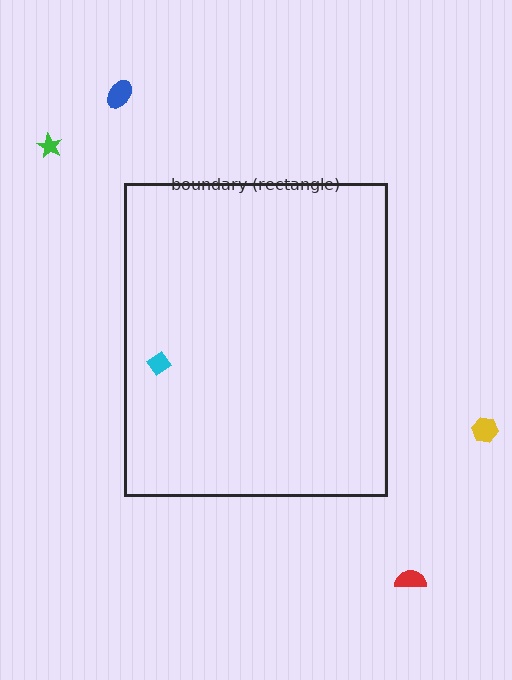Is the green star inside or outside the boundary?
Outside.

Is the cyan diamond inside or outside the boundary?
Inside.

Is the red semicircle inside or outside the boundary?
Outside.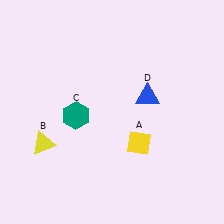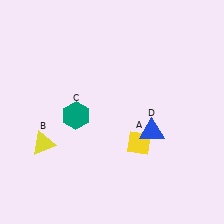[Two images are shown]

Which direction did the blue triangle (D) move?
The blue triangle (D) moved down.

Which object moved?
The blue triangle (D) moved down.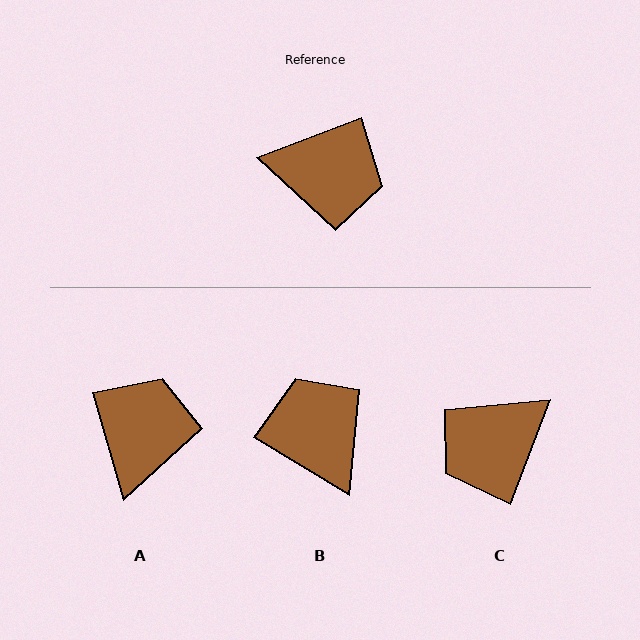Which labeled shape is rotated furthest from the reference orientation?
C, about 132 degrees away.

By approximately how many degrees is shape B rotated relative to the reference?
Approximately 128 degrees counter-clockwise.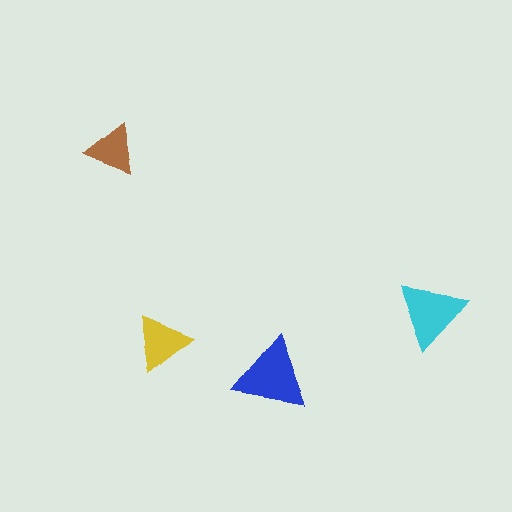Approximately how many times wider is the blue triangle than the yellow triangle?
About 1.5 times wider.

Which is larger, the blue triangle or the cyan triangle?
The blue one.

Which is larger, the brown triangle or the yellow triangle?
The yellow one.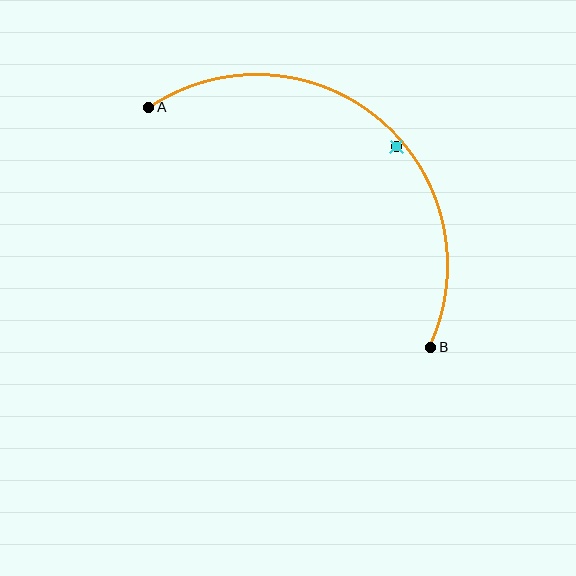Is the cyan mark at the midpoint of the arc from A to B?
No — the cyan mark does not lie on the arc at all. It sits slightly inside the curve.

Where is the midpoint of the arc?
The arc midpoint is the point on the curve farthest from the straight line joining A and B. It sits above and to the right of that line.